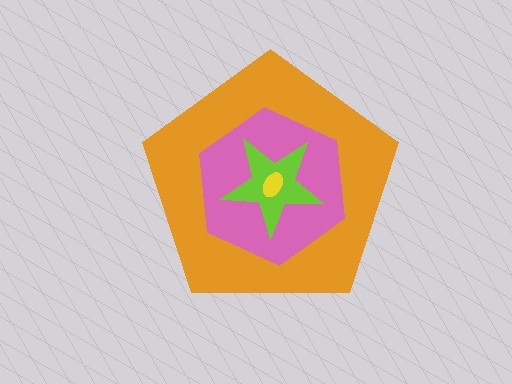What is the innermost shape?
The yellow ellipse.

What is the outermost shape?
The orange pentagon.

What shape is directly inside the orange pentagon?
The pink hexagon.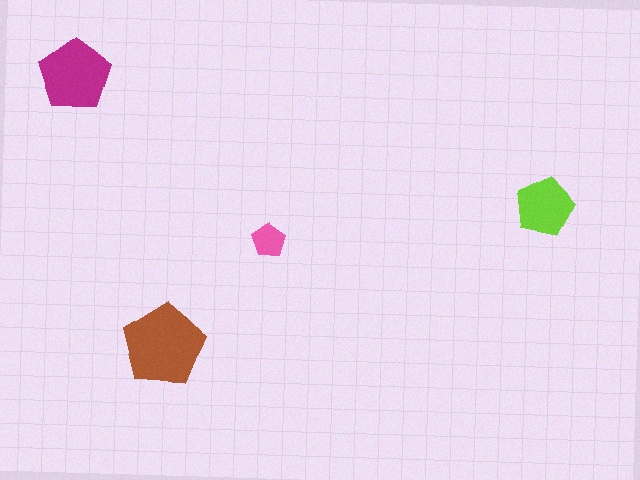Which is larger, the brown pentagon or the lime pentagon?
The brown one.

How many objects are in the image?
There are 4 objects in the image.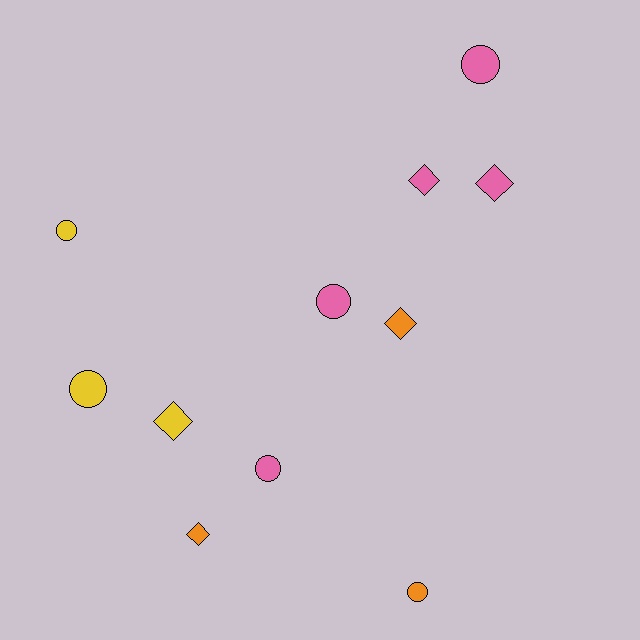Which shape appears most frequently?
Circle, with 6 objects.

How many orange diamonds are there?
There are 2 orange diamonds.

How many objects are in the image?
There are 11 objects.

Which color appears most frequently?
Pink, with 5 objects.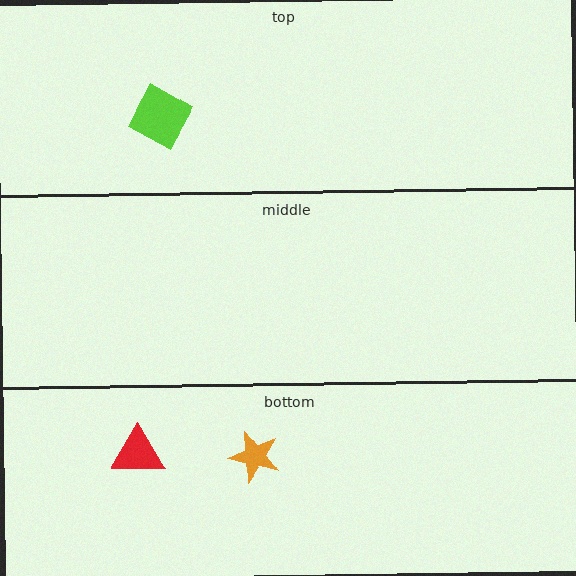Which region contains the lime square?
The top region.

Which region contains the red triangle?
The bottom region.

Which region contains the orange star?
The bottom region.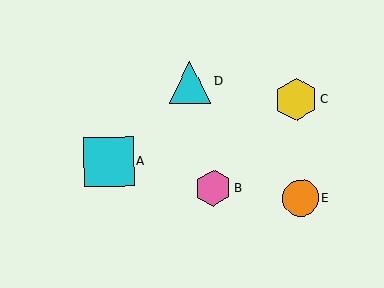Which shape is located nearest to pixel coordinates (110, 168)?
The cyan square (labeled A) at (109, 162) is nearest to that location.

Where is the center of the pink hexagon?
The center of the pink hexagon is at (213, 188).